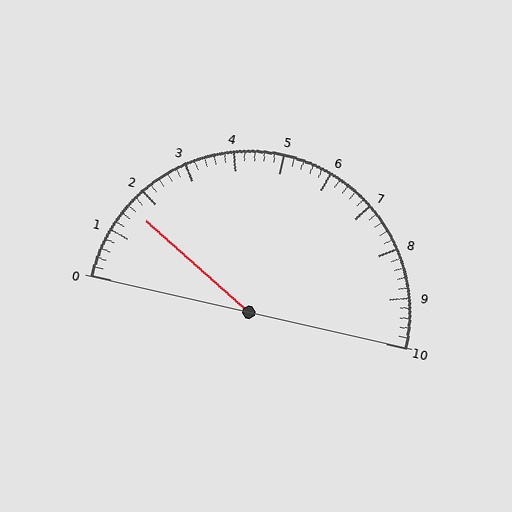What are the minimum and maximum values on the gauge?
The gauge ranges from 0 to 10.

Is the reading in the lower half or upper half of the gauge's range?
The reading is in the lower half of the range (0 to 10).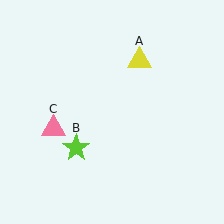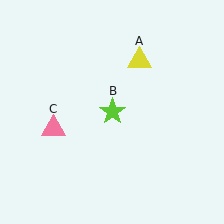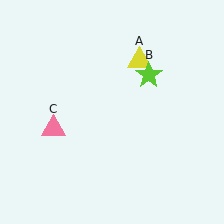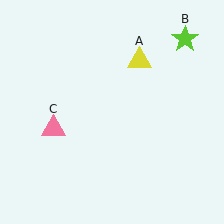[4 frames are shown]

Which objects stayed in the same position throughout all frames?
Yellow triangle (object A) and pink triangle (object C) remained stationary.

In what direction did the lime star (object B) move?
The lime star (object B) moved up and to the right.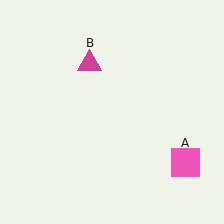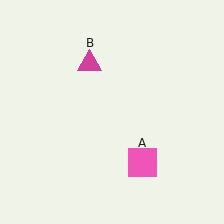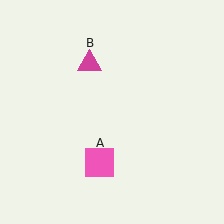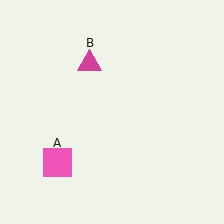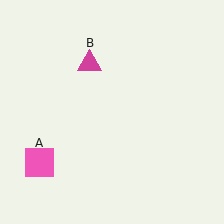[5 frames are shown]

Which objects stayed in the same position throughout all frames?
Magenta triangle (object B) remained stationary.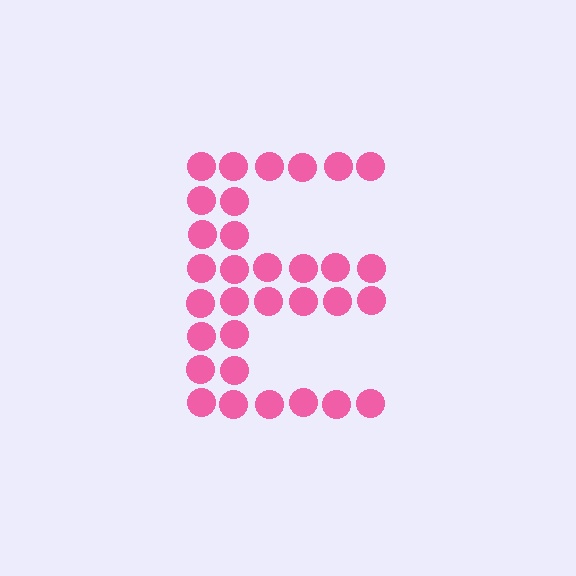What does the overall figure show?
The overall figure shows the letter E.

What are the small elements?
The small elements are circles.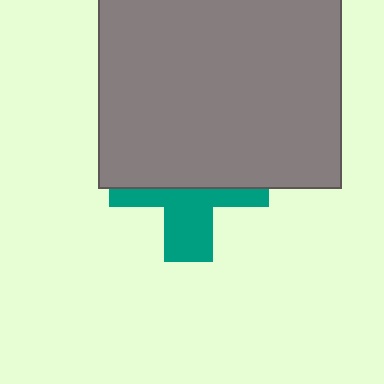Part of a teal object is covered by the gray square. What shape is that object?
It is a cross.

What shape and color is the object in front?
The object in front is a gray square.